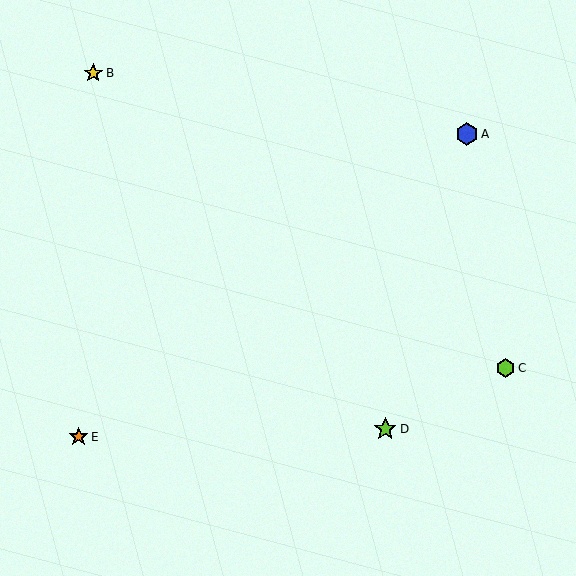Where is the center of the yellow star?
The center of the yellow star is at (93, 73).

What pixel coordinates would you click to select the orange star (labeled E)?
Click at (79, 437) to select the orange star E.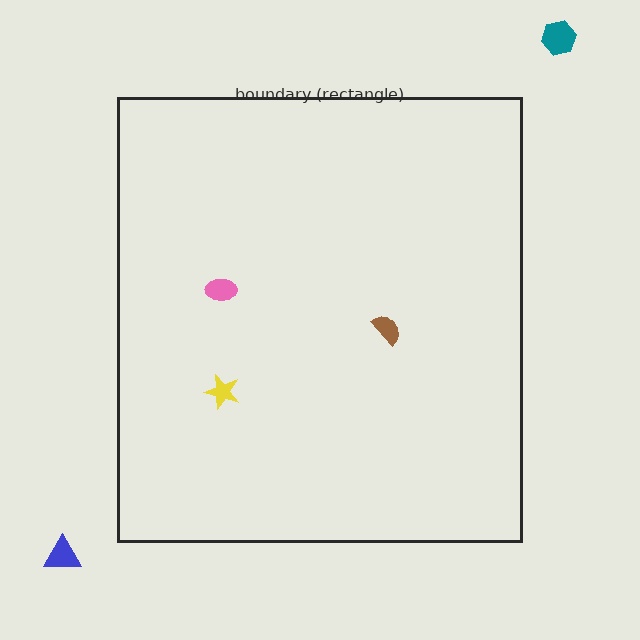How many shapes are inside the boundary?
3 inside, 2 outside.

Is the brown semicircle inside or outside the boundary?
Inside.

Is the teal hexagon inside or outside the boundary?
Outside.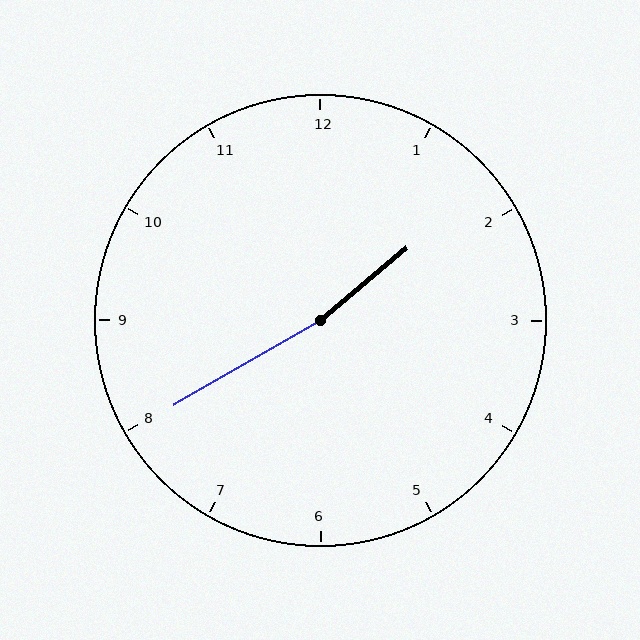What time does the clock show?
1:40.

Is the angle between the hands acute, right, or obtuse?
It is obtuse.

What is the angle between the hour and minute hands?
Approximately 170 degrees.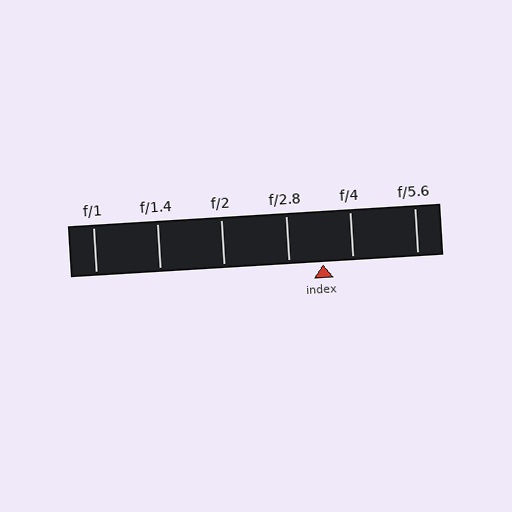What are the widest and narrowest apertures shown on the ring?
The widest aperture shown is f/1 and the narrowest is f/5.6.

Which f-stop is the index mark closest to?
The index mark is closest to f/4.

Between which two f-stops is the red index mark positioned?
The index mark is between f/2.8 and f/4.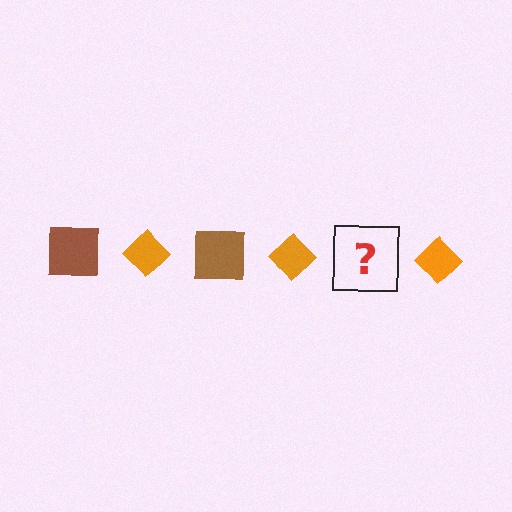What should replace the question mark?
The question mark should be replaced with a brown square.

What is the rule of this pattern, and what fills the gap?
The rule is that the pattern alternates between brown square and orange diamond. The gap should be filled with a brown square.